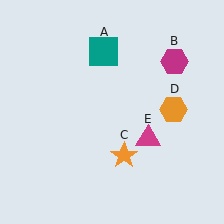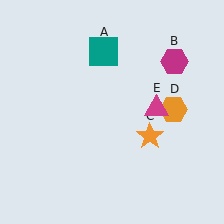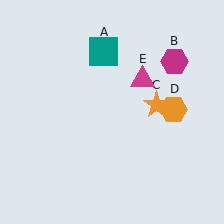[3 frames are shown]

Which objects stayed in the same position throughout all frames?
Teal square (object A) and magenta hexagon (object B) and orange hexagon (object D) remained stationary.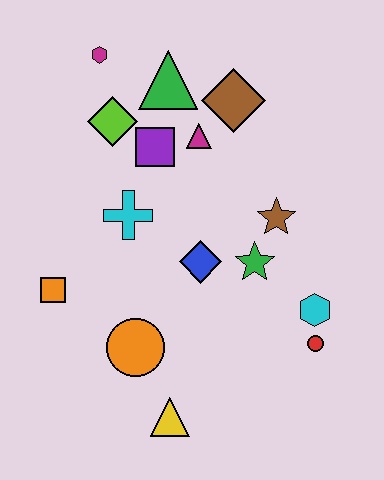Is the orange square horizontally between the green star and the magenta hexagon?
No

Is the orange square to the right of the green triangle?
No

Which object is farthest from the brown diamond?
The yellow triangle is farthest from the brown diamond.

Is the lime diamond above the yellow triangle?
Yes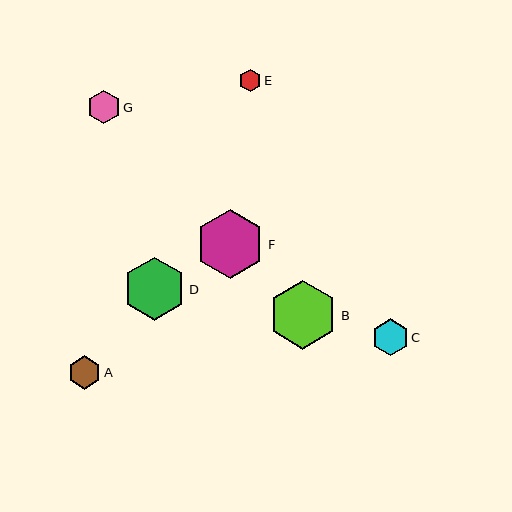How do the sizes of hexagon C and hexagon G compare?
Hexagon C and hexagon G are approximately the same size.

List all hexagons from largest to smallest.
From largest to smallest: B, F, D, C, G, A, E.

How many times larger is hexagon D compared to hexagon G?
Hexagon D is approximately 1.9 times the size of hexagon G.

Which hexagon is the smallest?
Hexagon E is the smallest with a size of approximately 22 pixels.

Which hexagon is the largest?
Hexagon B is the largest with a size of approximately 69 pixels.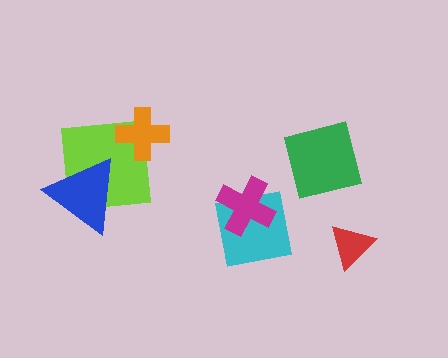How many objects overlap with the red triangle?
0 objects overlap with the red triangle.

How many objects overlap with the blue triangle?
1 object overlaps with the blue triangle.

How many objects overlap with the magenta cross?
1 object overlaps with the magenta cross.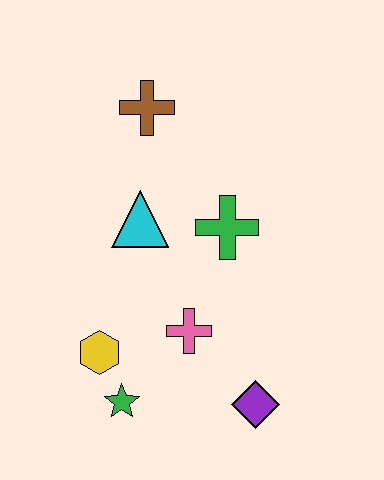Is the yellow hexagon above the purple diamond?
Yes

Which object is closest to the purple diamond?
The pink cross is closest to the purple diamond.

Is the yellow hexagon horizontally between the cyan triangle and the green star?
No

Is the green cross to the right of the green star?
Yes